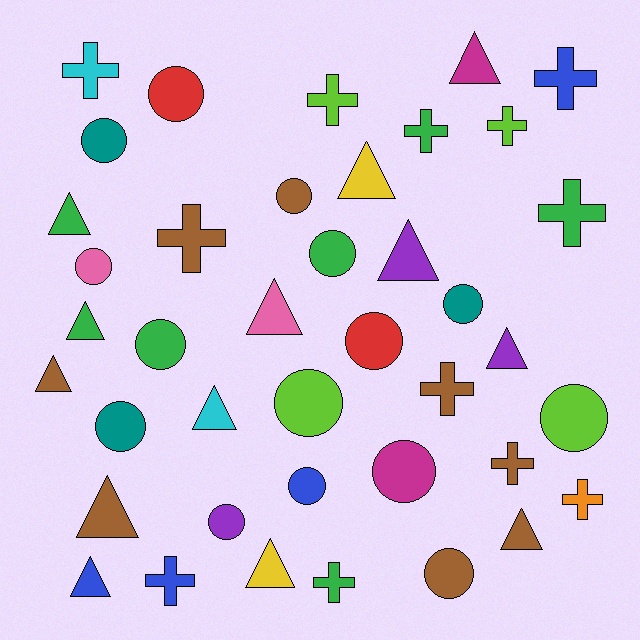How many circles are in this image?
There are 15 circles.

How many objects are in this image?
There are 40 objects.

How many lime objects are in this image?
There are 4 lime objects.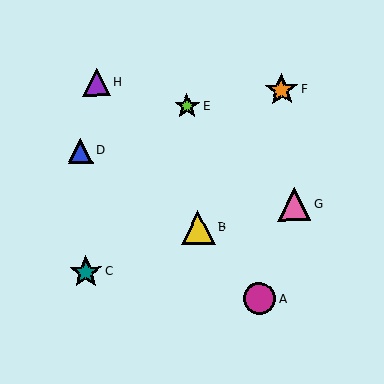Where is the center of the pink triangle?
The center of the pink triangle is at (294, 204).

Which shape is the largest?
The yellow triangle (labeled B) is the largest.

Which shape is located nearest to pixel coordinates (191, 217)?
The yellow triangle (labeled B) at (198, 227) is nearest to that location.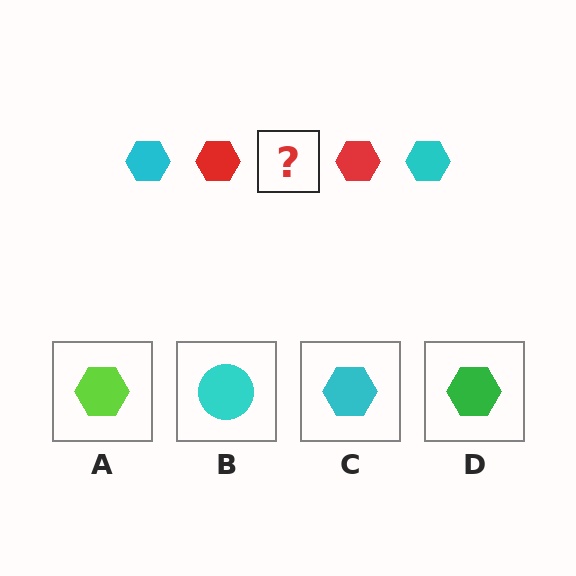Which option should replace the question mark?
Option C.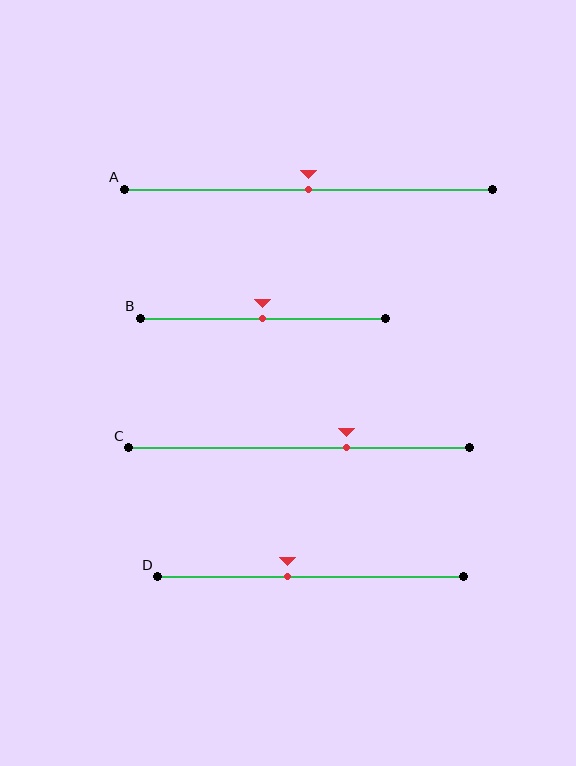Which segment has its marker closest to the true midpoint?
Segment A has its marker closest to the true midpoint.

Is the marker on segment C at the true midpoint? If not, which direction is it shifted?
No, the marker on segment C is shifted to the right by about 14% of the segment length.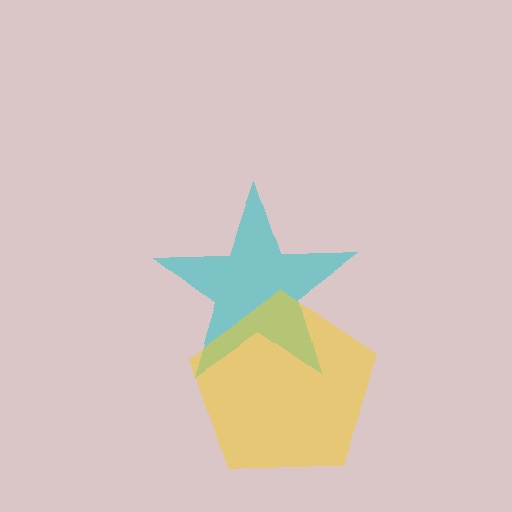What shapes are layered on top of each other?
The layered shapes are: a cyan star, a yellow pentagon.